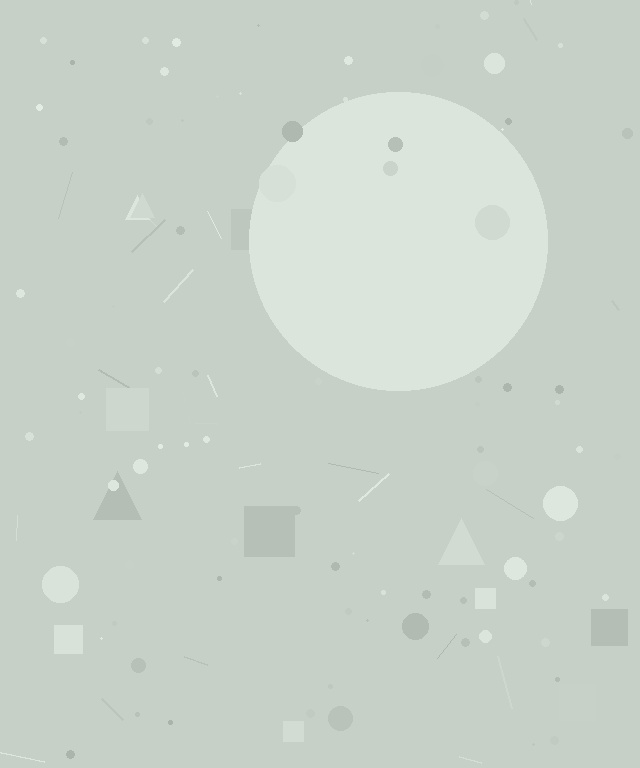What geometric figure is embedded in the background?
A circle is embedded in the background.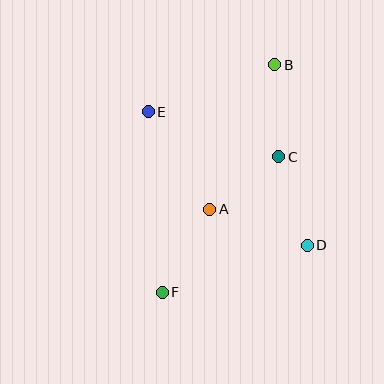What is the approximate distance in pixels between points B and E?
The distance between B and E is approximately 135 pixels.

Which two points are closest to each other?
Points A and C are closest to each other.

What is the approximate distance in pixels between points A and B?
The distance between A and B is approximately 158 pixels.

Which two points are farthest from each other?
Points B and F are farthest from each other.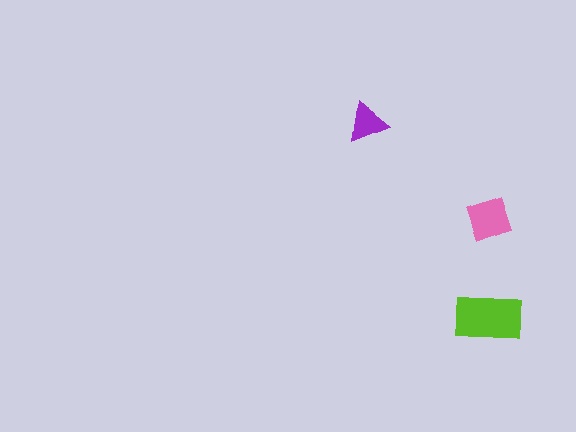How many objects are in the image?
There are 3 objects in the image.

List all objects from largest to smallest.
The lime rectangle, the pink square, the purple triangle.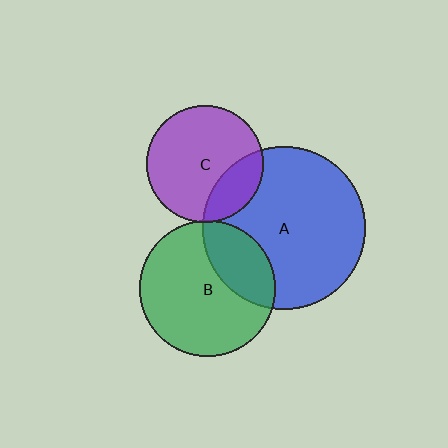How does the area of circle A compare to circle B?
Approximately 1.4 times.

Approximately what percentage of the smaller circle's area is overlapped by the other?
Approximately 30%.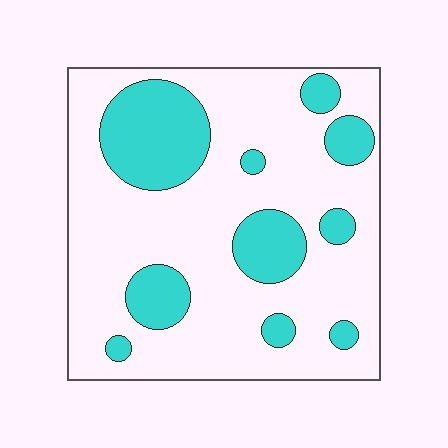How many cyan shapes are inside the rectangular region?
10.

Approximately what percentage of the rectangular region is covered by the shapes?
Approximately 25%.